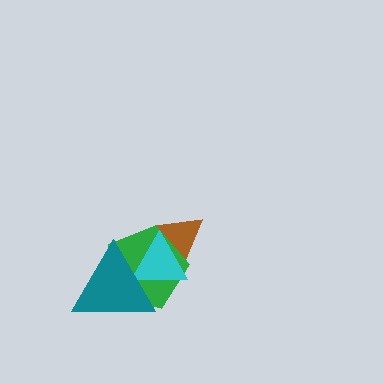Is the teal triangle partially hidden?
No, no other shape covers it.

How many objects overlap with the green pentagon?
3 objects overlap with the green pentagon.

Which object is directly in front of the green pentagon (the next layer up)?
The cyan triangle is directly in front of the green pentagon.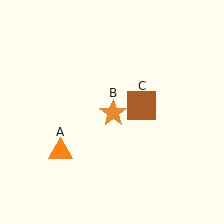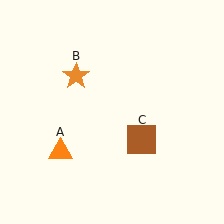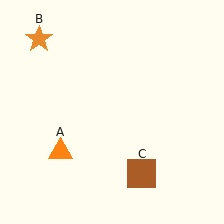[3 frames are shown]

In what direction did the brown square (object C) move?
The brown square (object C) moved down.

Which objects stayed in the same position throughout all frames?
Orange triangle (object A) remained stationary.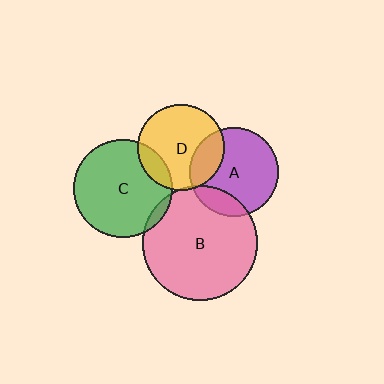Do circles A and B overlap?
Yes.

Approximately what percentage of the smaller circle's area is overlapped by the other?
Approximately 15%.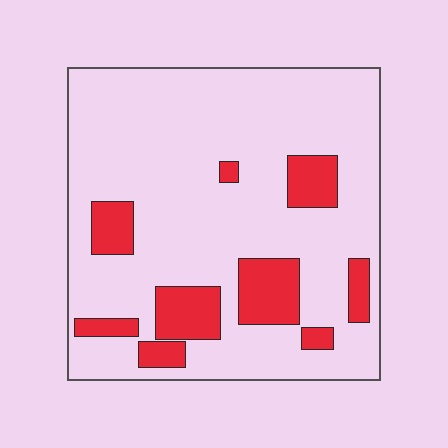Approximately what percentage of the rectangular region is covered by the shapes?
Approximately 20%.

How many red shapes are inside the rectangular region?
9.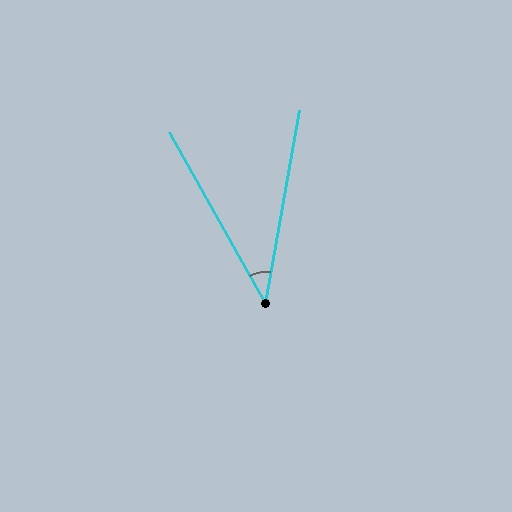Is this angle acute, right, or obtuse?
It is acute.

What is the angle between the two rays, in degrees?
Approximately 39 degrees.